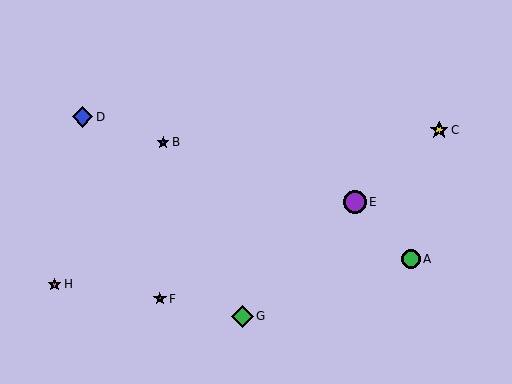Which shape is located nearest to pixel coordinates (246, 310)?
The green diamond (labeled G) at (242, 316) is nearest to that location.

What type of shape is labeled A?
Shape A is a green circle.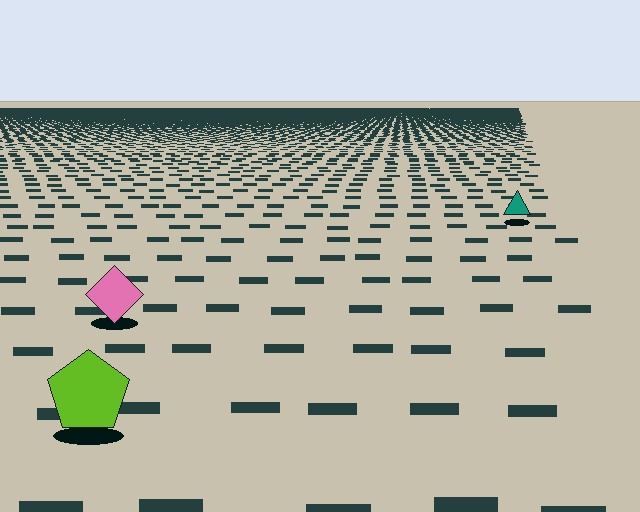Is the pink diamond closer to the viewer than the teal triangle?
Yes. The pink diamond is closer — you can tell from the texture gradient: the ground texture is coarser near it.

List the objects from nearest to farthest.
From nearest to farthest: the lime pentagon, the pink diamond, the teal triangle.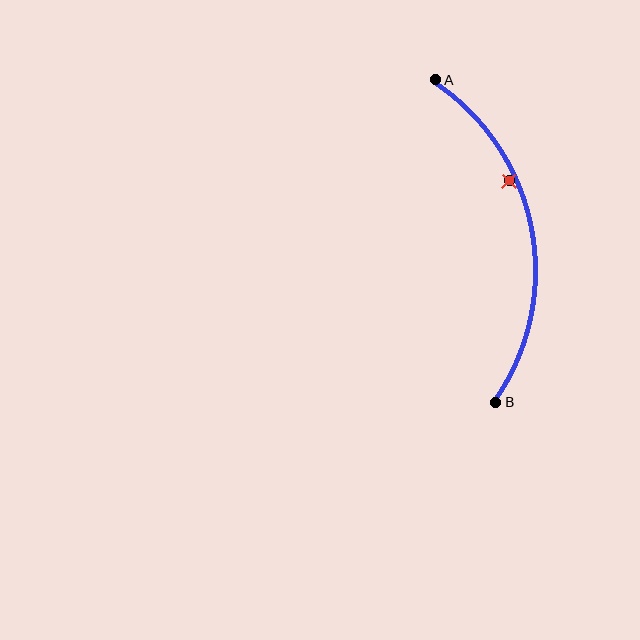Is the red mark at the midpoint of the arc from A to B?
No — the red mark does not lie on the arc at all. It sits slightly inside the curve.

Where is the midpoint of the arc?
The arc midpoint is the point on the curve farthest from the straight line joining A and B. It sits to the right of that line.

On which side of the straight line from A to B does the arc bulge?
The arc bulges to the right of the straight line connecting A and B.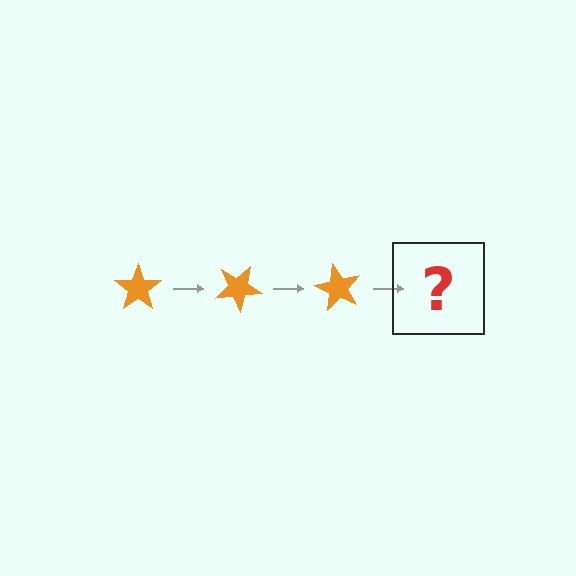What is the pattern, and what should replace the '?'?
The pattern is that the star rotates 30 degrees each step. The '?' should be an orange star rotated 90 degrees.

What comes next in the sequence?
The next element should be an orange star rotated 90 degrees.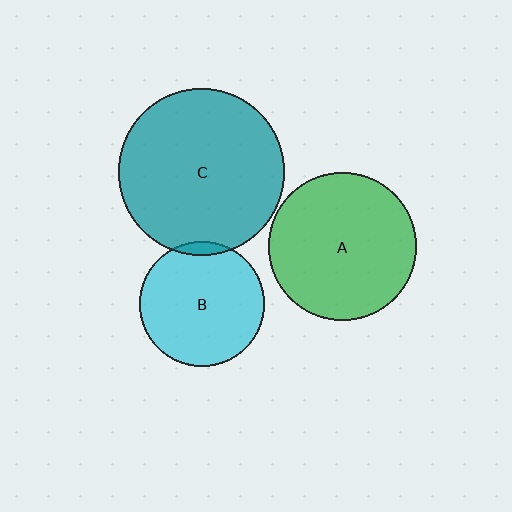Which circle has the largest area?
Circle C (teal).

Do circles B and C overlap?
Yes.